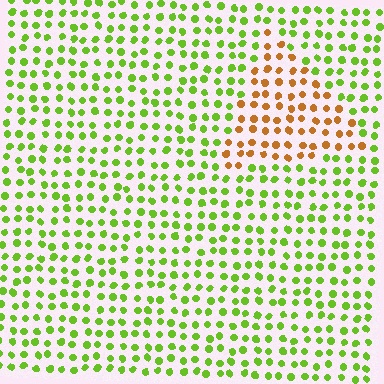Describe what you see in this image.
The image is filled with small lime elements in a uniform arrangement. A triangle-shaped region is visible where the elements are tinted to a slightly different hue, forming a subtle color boundary.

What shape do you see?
I see a triangle.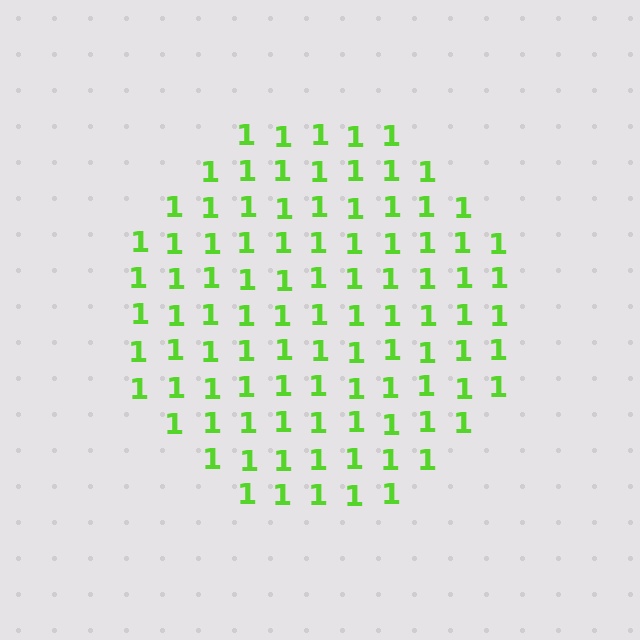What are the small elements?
The small elements are digit 1's.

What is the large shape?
The large shape is a circle.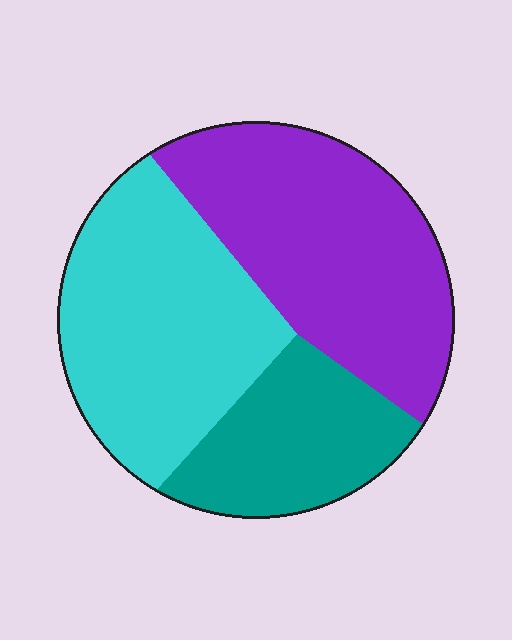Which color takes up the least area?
Teal, at roughly 20%.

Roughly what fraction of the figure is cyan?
Cyan takes up about three eighths (3/8) of the figure.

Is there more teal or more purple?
Purple.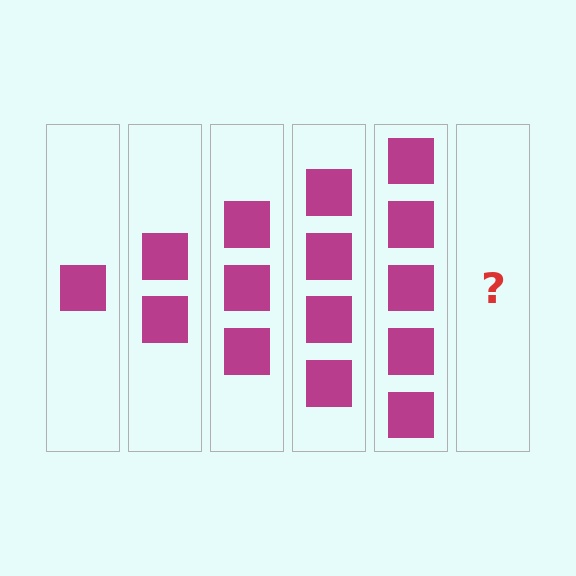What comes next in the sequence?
The next element should be 6 squares.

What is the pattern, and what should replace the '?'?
The pattern is that each step adds one more square. The '?' should be 6 squares.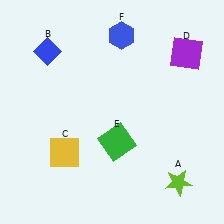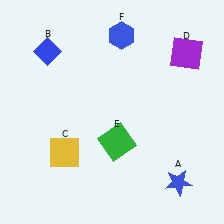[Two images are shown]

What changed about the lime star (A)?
In Image 1, A is lime. In Image 2, it changed to blue.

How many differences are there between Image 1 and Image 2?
There is 1 difference between the two images.